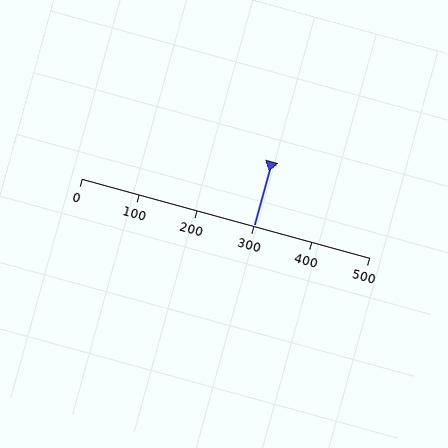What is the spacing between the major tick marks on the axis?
The major ticks are spaced 100 apart.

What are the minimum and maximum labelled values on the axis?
The axis runs from 0 to 500.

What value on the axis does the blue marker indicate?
The marker indicates approximately 300.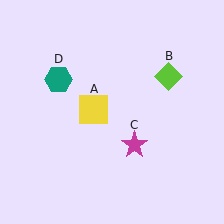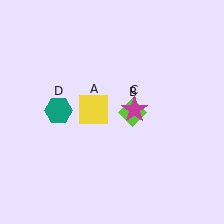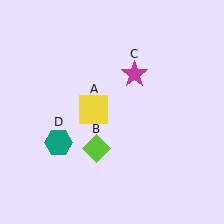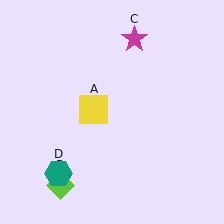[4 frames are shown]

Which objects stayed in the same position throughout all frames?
Yellow square (object A) remained stationary.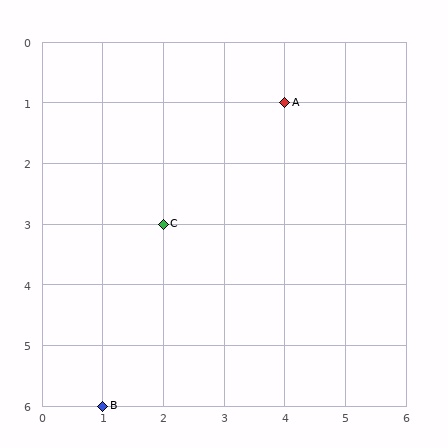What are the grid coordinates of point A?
Point A is at grid coordinates (4, 1).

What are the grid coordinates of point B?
Point B is at grid coordinates (1, 6).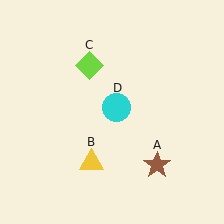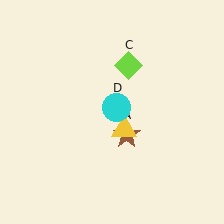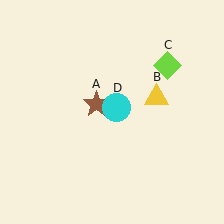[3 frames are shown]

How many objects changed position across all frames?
3 objects changed position: brown star (object A), yellow triangle (object B), lime diamond (object C).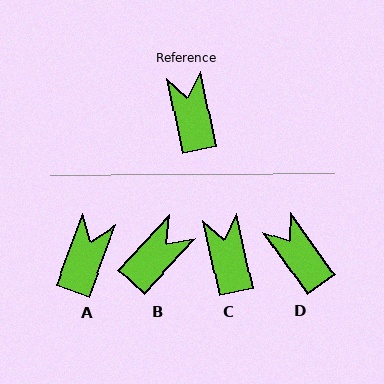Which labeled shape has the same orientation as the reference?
C.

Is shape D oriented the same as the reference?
No, it is off by about 23 degrees.